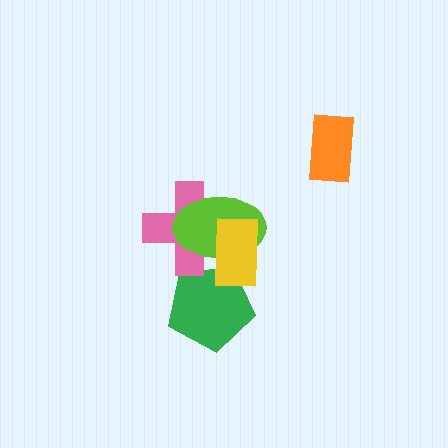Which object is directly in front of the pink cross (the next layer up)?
The lime ellipse is directly in front of the pink cross.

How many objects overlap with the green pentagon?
3 objects overlap with the green pentagon.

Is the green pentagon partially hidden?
Yes, it is partially covered by another shape.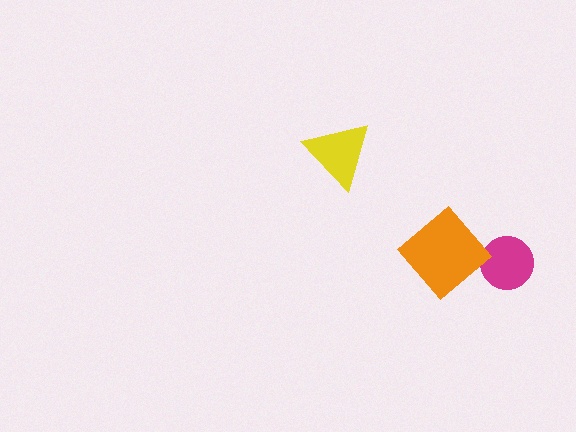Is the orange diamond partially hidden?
No, no other shape covers it.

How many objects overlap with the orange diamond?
1 object overlaps with the orange diamond.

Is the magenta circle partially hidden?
Yes, it is partially covered by another shape.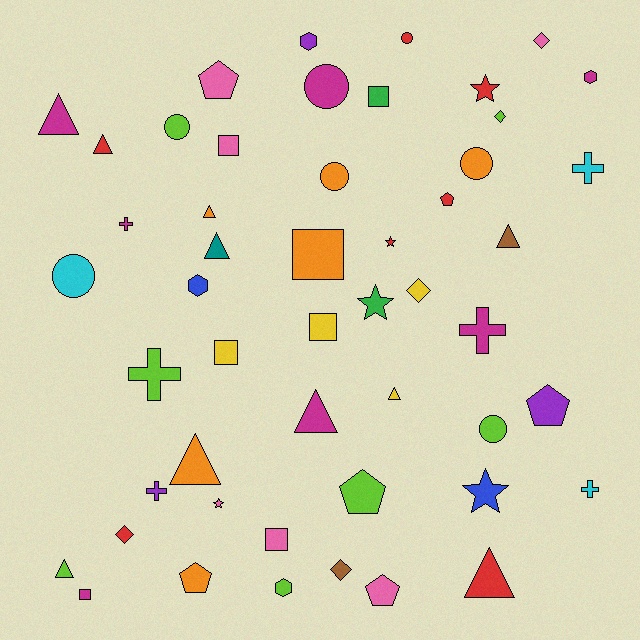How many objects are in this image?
There are 50 objects.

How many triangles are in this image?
There are 10 triangles.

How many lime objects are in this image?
There are 7 lime objects.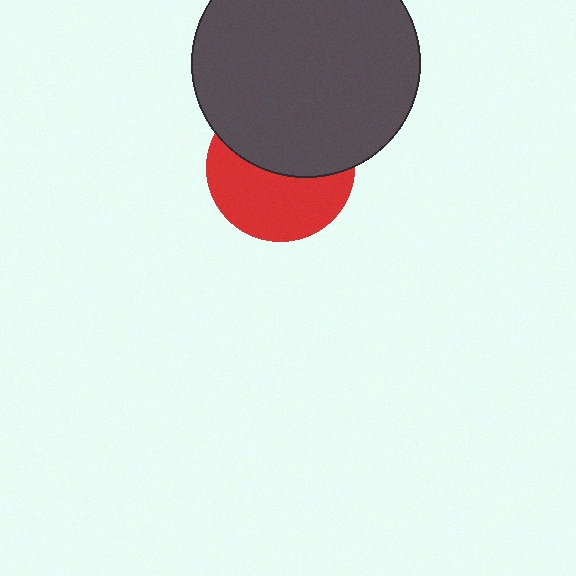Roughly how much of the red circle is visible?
About half of it is visible (roughly 51%).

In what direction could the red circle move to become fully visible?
The red circle could move down. That would shift it out from behind the dark gray circle entirely.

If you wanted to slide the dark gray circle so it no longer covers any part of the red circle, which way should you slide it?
Slide it up — that is the most direct way to separate the two shapes.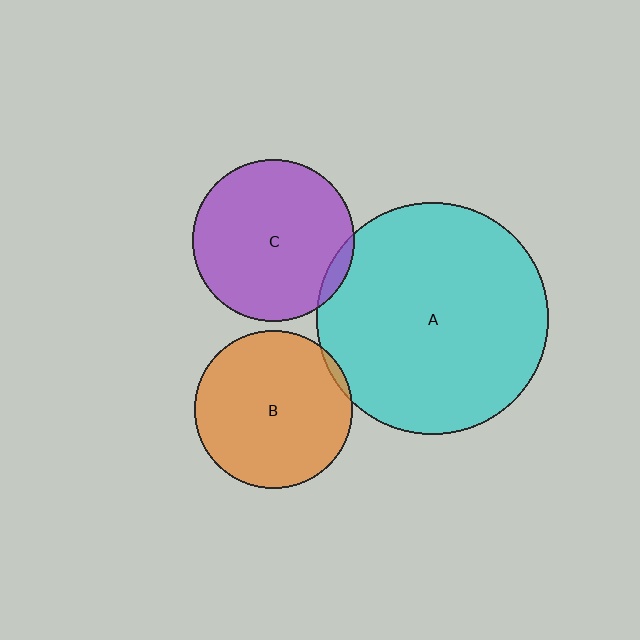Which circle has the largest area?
Circle A (cyan).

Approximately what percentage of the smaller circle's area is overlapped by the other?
Approximately 5%.